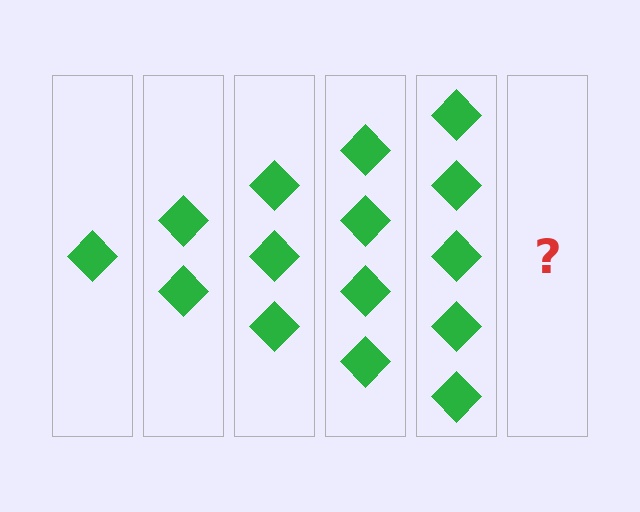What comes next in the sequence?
The next element should be 6 diamonds.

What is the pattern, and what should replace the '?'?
The pattern is that each step adds one more diamond. The '?' should be 6 diamonds.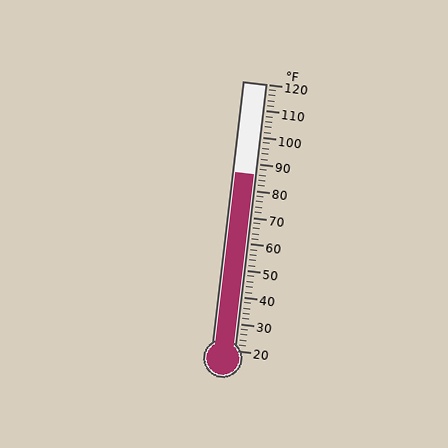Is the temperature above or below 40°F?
The temperature is above 40°F.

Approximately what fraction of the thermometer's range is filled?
The thermometer is filled to approximately 65% of its range.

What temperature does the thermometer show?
The thermometer shows approximately 86°F.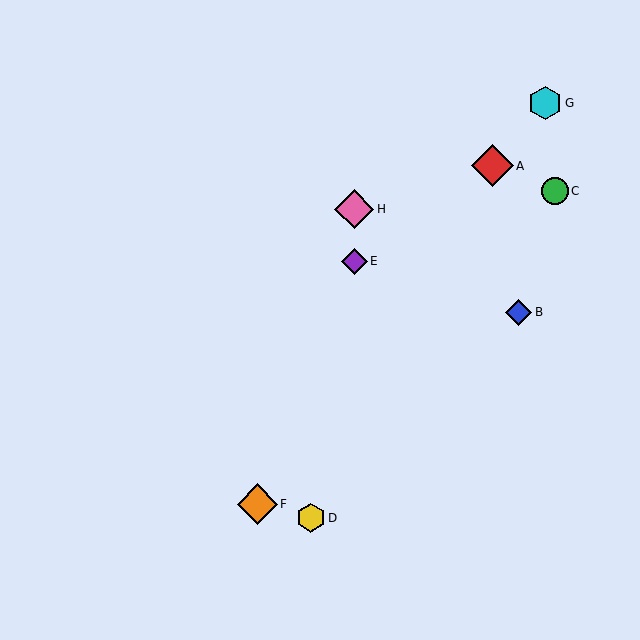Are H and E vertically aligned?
Yes, both are at x≈354.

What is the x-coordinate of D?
Object D is at x≈311.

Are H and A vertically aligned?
No, H is at x≈354 and A is at x≈493.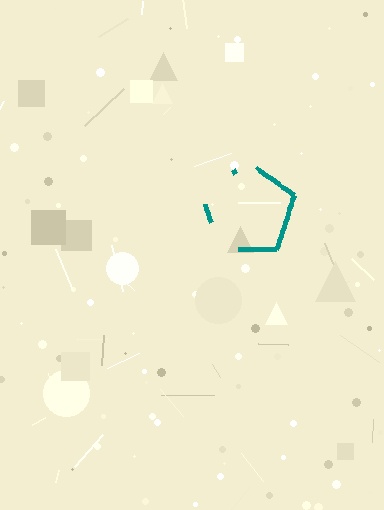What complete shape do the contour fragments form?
The contour fragments form a pentagon.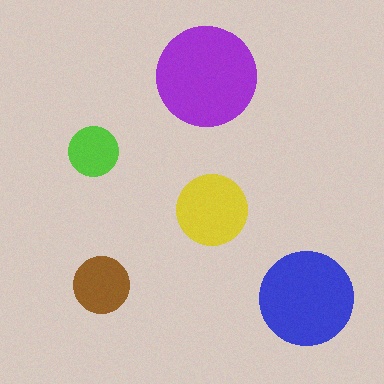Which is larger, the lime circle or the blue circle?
The blue one.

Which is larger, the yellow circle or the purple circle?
The purple one.